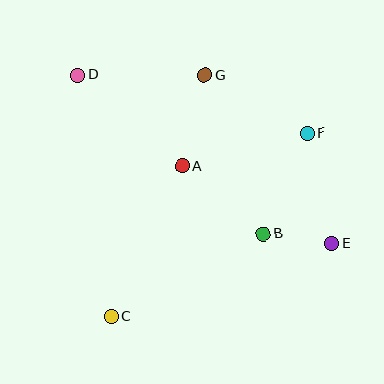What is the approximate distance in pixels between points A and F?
The distance between A and F is approximately 129 pixels.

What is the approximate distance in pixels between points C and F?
The distance between C and F is approximately 269 pixels.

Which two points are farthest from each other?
Points D and E are farthest from each other.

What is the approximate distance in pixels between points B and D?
The distance between B and D is approximately 244 pixels.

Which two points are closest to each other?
Points B and E are closest to each other.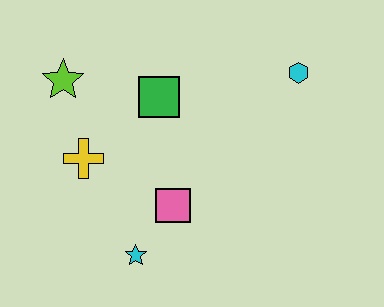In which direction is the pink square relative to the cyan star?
The pink square is above the cyan star.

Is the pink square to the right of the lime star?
Yes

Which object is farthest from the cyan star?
The cyan hexagon is farthest from the cyan star.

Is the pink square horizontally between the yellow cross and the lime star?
No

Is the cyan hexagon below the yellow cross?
No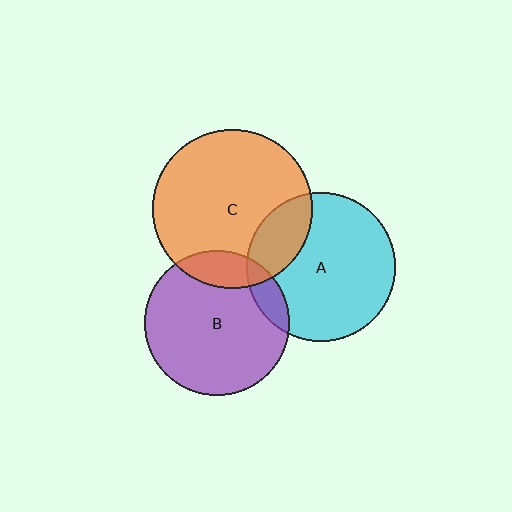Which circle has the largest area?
Circle C (orange).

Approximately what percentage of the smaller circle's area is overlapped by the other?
Approximately 15%.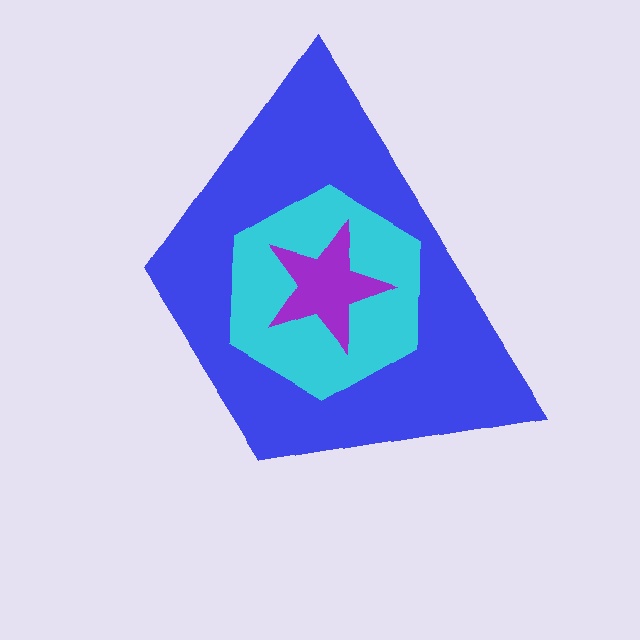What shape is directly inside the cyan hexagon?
The purple star.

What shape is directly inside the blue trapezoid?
The cyan hexagon.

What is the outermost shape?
The blue trapezoid.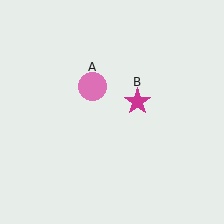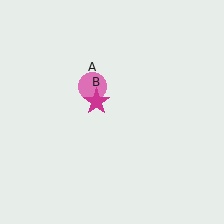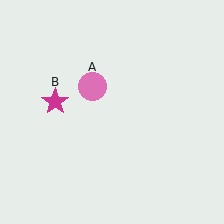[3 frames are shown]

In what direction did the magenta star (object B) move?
The magenta star (object B) moved left.